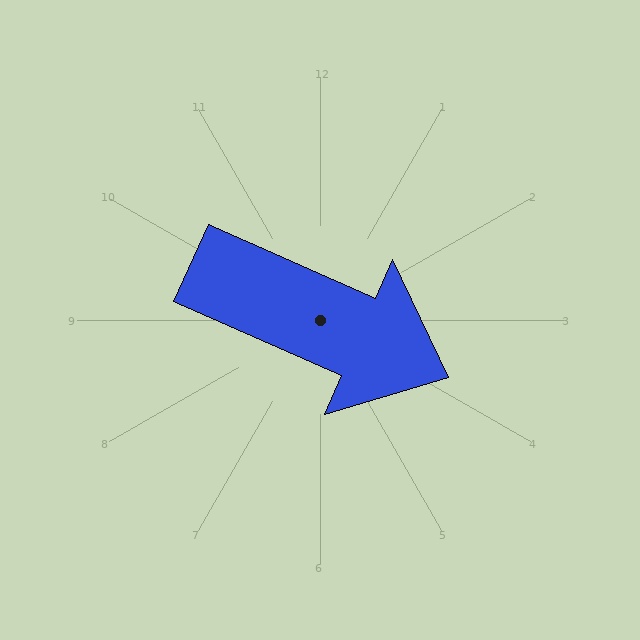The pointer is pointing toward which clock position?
Roughly 4 o'clock.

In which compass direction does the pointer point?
Southeast.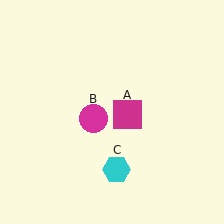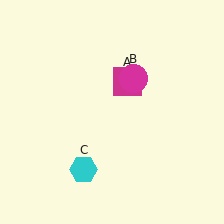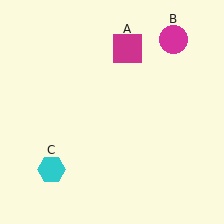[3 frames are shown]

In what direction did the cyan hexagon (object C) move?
The cyan hexagon (object C) moved left.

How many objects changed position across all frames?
3 objects changed position: magenta square (object A), magenta circle (object B), cyan hexagon (object C).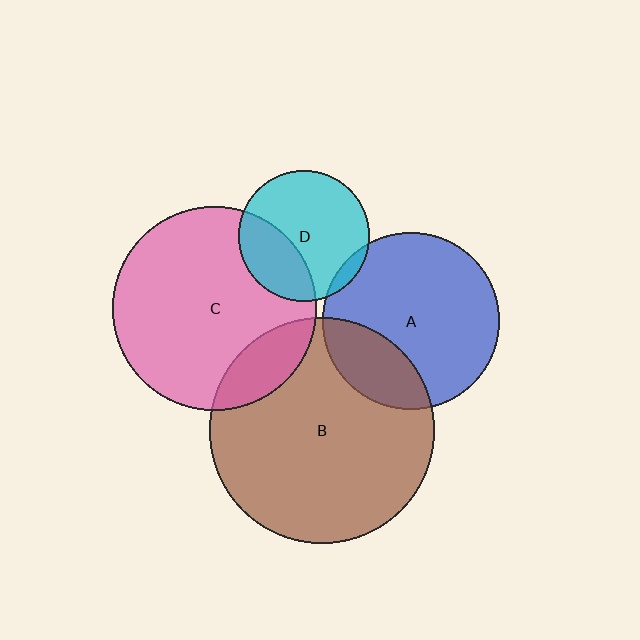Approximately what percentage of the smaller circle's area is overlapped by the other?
Approximately 5%.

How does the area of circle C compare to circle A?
Approximately 1.3 times.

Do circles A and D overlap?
Yes.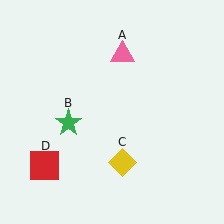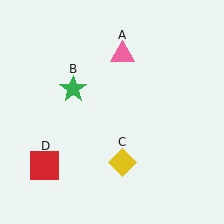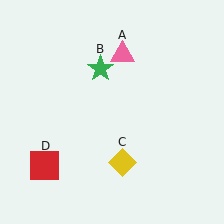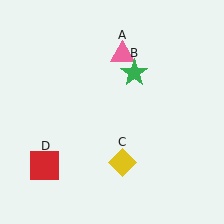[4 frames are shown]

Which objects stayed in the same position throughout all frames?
Pink triangle (object A) and yellow diamond (object C) and red square (object D) remained stationary.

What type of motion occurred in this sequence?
The green star (object B) rotated clockwise around the center of the scene.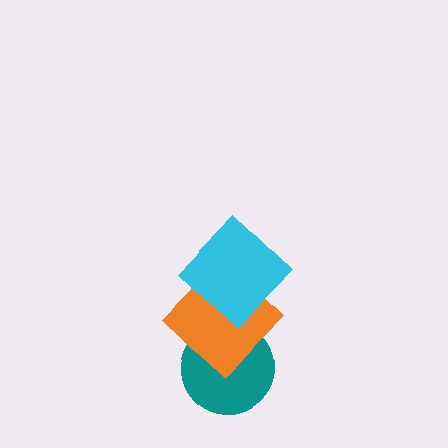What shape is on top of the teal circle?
The orange diamond is on top of the teal circle.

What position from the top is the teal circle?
The teal circle is 3rd from the top.